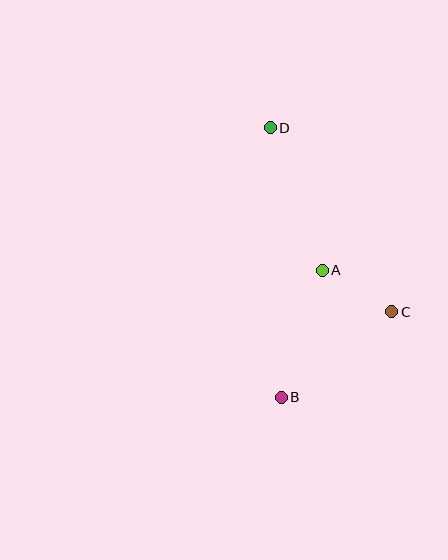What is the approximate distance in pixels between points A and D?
The distance between A and D is approximately 151 pixels.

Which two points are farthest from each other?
Points B and D are farthest from each other.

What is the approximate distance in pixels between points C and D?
The distance between C and D is approximately 220 pixels.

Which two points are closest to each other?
Points A and C are closest to each other.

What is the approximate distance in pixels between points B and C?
The distance between B and C is approximately 140 pixels.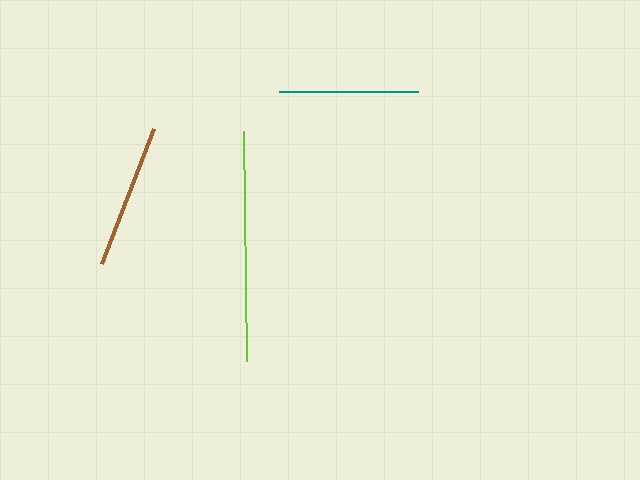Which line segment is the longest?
The lime line is the longest at approximately 230 pixels.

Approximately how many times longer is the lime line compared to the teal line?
The lime line is approximately 1.6 times the length of the teal line.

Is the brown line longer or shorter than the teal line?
The brown line is longer than the teal line.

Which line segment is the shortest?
The teal line is the shortest at approximately 140 pixels.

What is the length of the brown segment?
The brown segment is approximately 145 pixels long.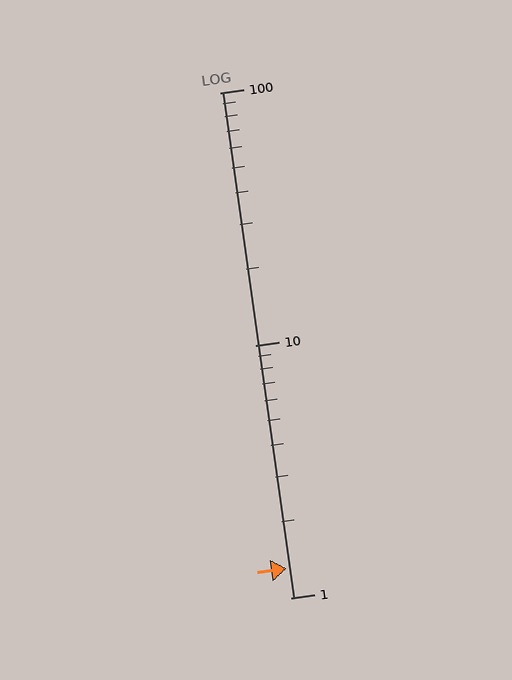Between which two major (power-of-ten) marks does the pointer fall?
The pointer is between 1 and 10.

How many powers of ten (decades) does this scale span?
The scale spans 2 decades, from 1 to 100.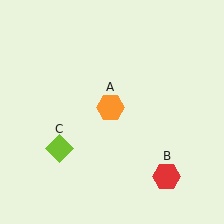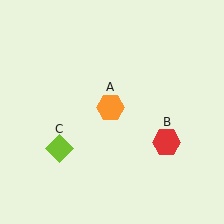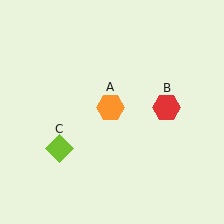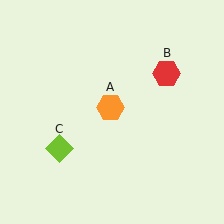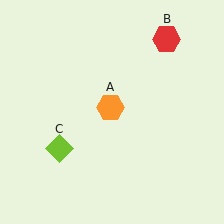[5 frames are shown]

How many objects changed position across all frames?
1 object changed position: red hexagon (object B).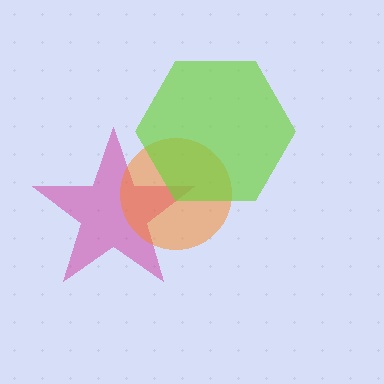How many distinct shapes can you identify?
There are 3 distinct shapes: a magenta star, an orange circle, a lime hexagon.